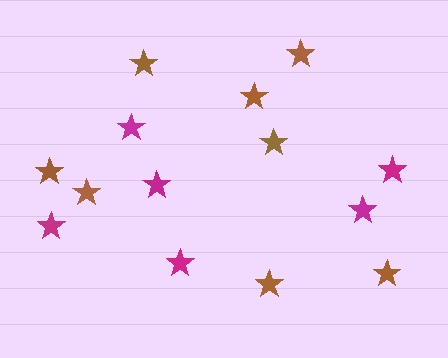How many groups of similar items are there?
There are 2 groups: one group of brown stars (8) and one group of magenta stars (6).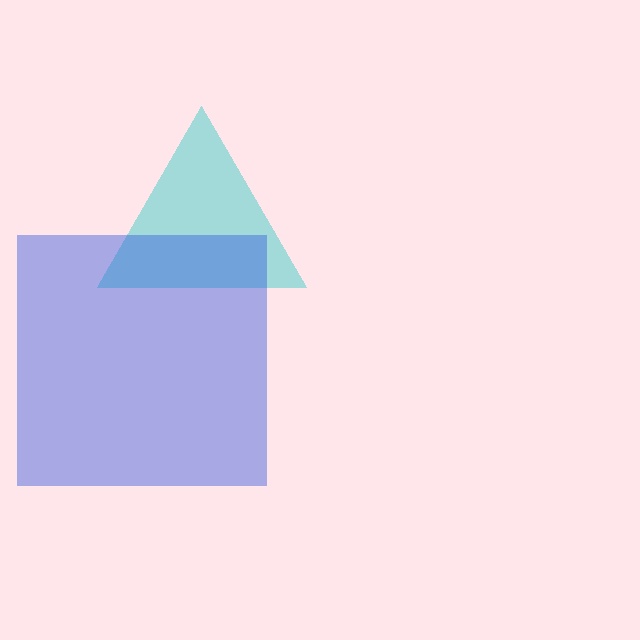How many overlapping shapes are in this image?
There are 2 overlapping shapes in the image.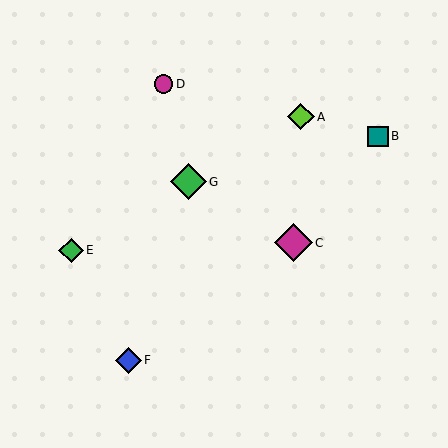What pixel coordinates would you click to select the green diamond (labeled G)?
Click at (188, 182) to select the green diamond G.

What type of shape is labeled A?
Shape A is a lime diamond.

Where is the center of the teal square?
The center of the teal square is at (378, 136).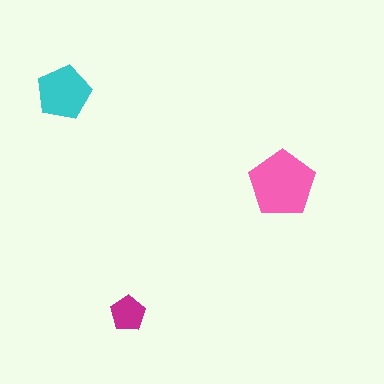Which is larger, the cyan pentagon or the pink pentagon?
The pink one.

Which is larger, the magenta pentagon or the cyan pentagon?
The cyan one.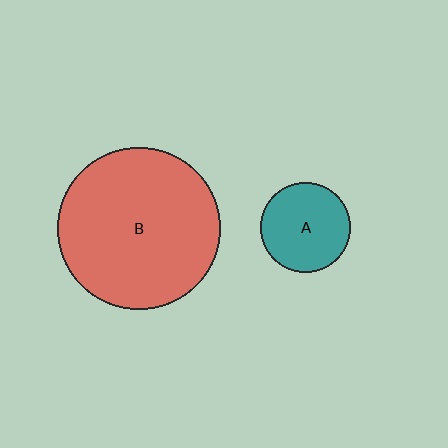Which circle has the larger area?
Circle B (red).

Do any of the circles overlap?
No, none of the circles overlap.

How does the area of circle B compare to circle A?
Approximately 3.2 times.